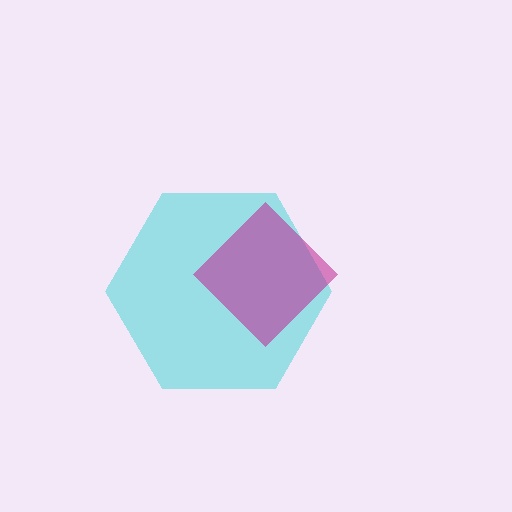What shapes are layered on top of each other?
The layered shapes are: a cyan hexagon, a magenta diamond.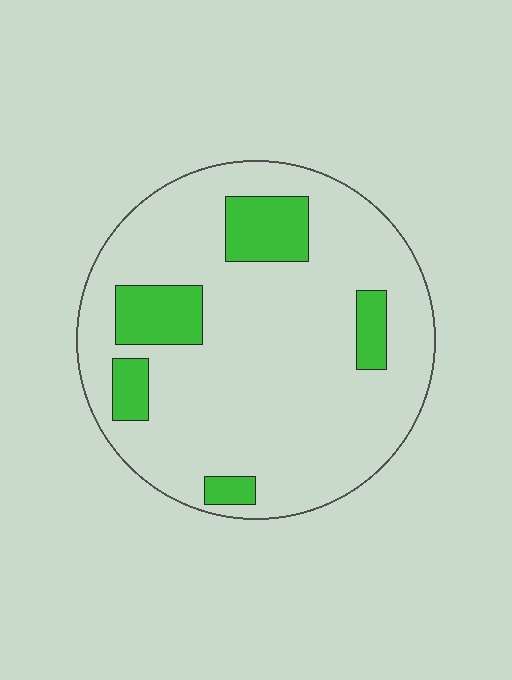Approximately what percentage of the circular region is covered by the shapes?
Approximately 15%.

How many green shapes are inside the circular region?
5.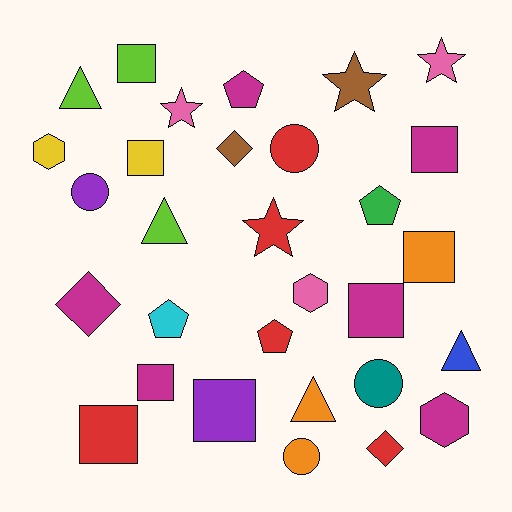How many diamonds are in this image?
There are 3 diamonds.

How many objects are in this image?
There are 30 objects.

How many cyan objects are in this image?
There is 1 cyan object.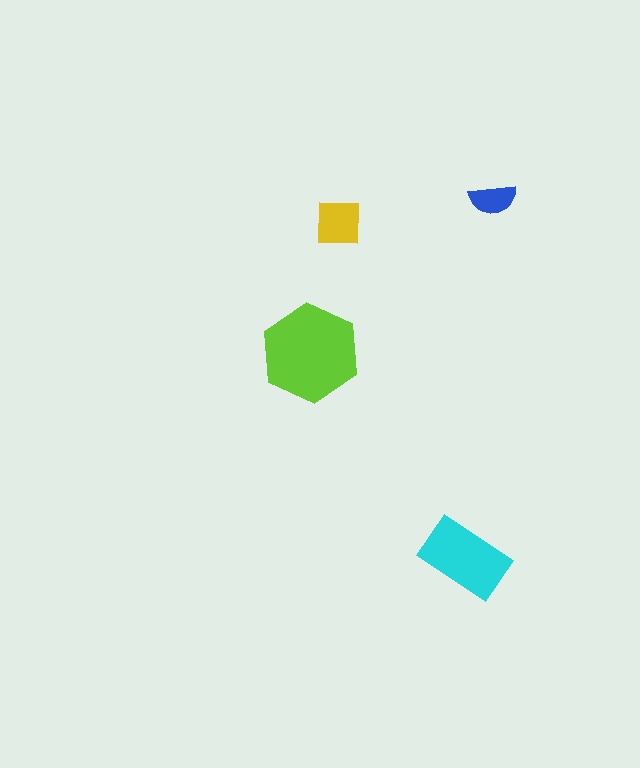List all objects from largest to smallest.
The lime hexagon, the cyan rectangle, the yellow square, the blue semicircle.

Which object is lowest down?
The cyan rectangle is bottommost.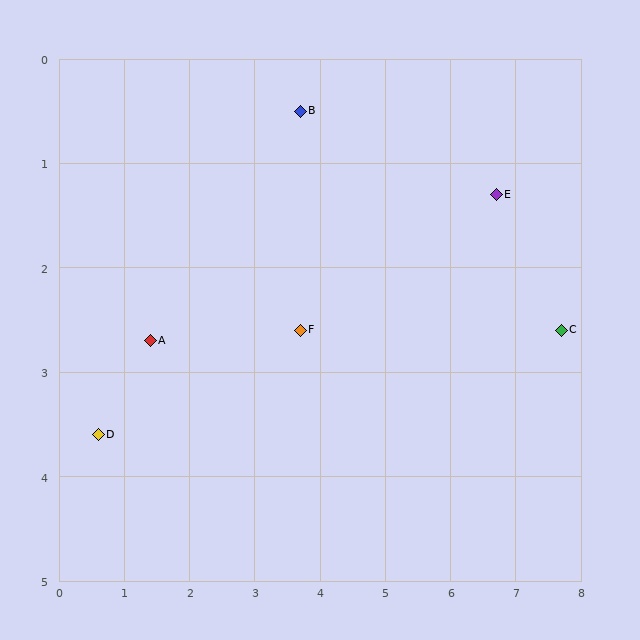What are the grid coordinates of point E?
Point E is at approximately (6.7, 1.3).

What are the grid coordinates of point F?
Point F is at approximately (3.7, 2.6).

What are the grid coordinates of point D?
Point D is at approximately (0.6, 3.6).